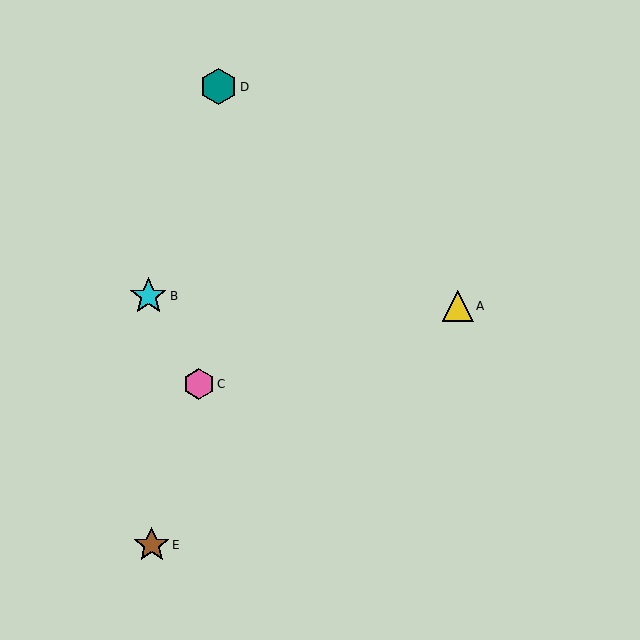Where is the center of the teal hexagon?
The center of the teal hexagon is at (219, 87).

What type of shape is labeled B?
Shape B is a cyan star.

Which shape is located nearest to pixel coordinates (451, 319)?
The yellow triangle (labeled A) at (458, 306) is nearest to that location.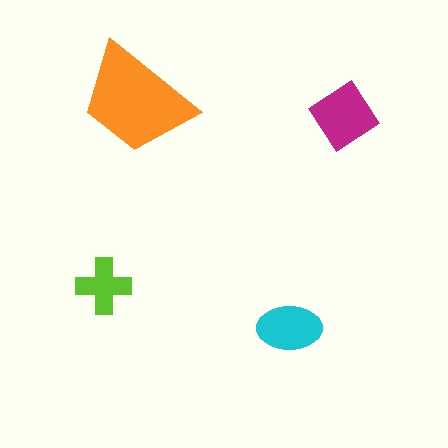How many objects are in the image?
There are 4 objects in the image.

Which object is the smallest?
The lime cross.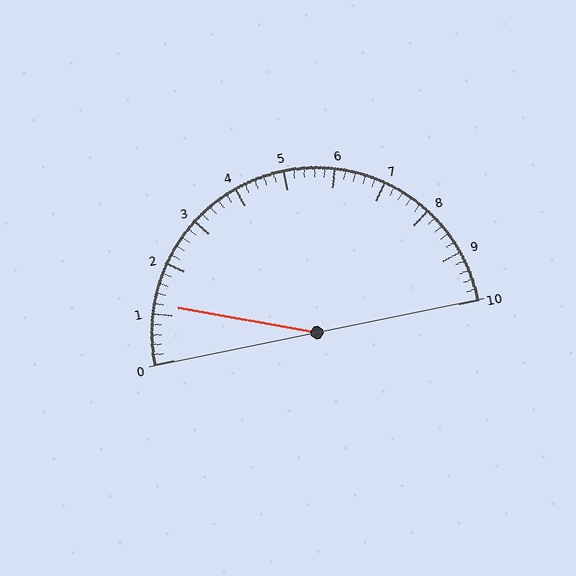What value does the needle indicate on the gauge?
The needle indicates approximately 1.2.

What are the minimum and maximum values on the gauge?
The gauge ranges from 0 to 10.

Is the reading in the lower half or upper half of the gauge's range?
The reading is in the lower half of the range (0 to 10).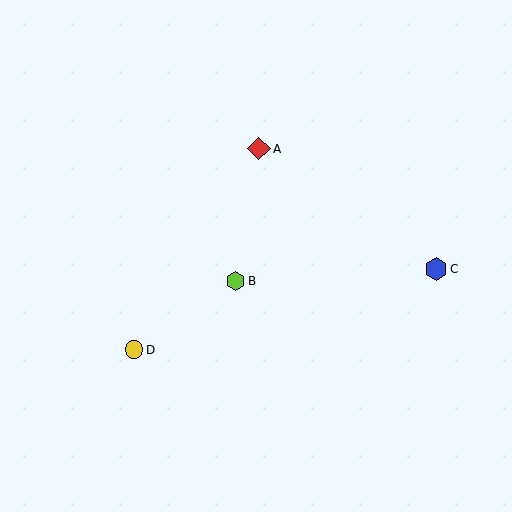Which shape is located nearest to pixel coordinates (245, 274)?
The lime hexagon (labeled B) at (236, 281) is nearest to that location.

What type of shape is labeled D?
Shape D is a yellow circle.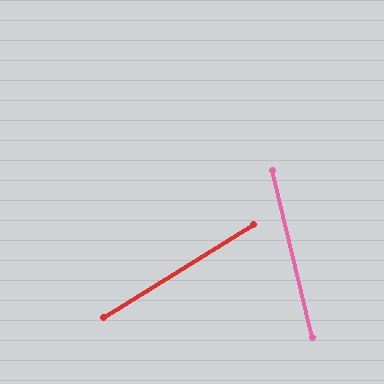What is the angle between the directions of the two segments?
Approximately 72 degrees.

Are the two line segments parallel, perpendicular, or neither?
Neither parallel nor perpendicular — they differ by about 72°.